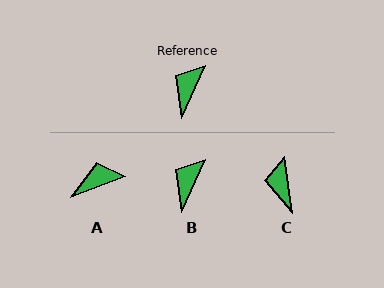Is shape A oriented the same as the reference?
No, it is off by about 45 degrees.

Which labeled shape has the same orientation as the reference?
B.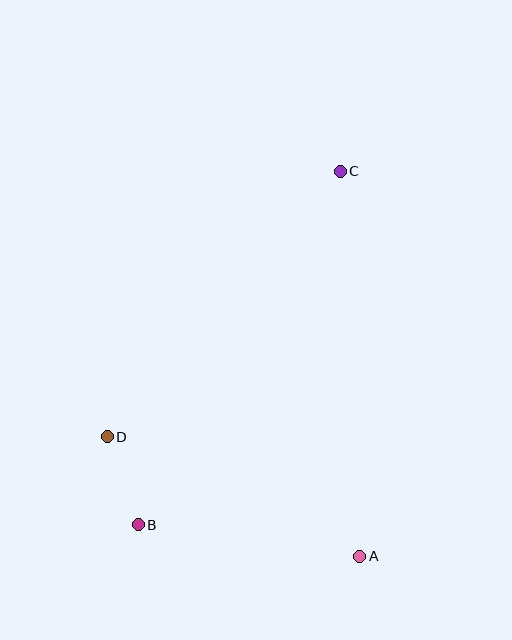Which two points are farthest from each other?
Points B and C are farthest from each other.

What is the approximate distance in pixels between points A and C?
The distance between A and C is approximately 386 pixels.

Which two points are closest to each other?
Points B and D are closest to each other.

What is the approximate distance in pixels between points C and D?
The distance between C and D is approximately 353 pixels.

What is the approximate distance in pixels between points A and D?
The distance between A and D is approximately 279 pixels.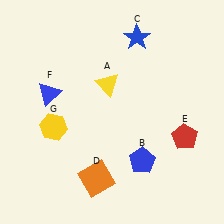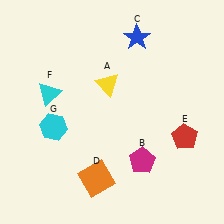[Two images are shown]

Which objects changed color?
B changed from blue to magenta. F changed from blue to cyan. G changed from yellow to cyan.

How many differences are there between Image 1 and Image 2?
There are 3 differences between the two images.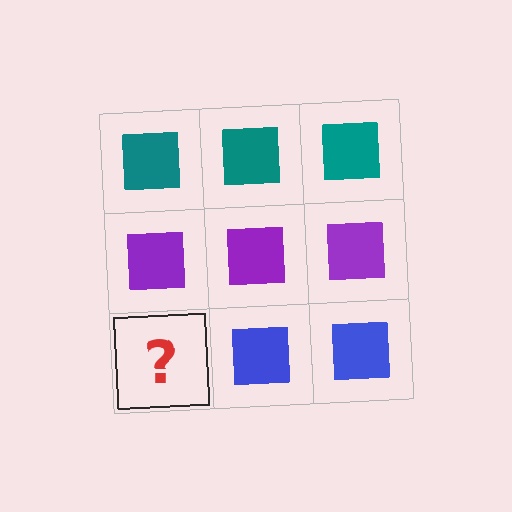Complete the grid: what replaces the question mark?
The question mark should be replaced with a blue square.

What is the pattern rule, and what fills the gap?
The rule is that each row has a consistent color. The gap should be filled with a blue square.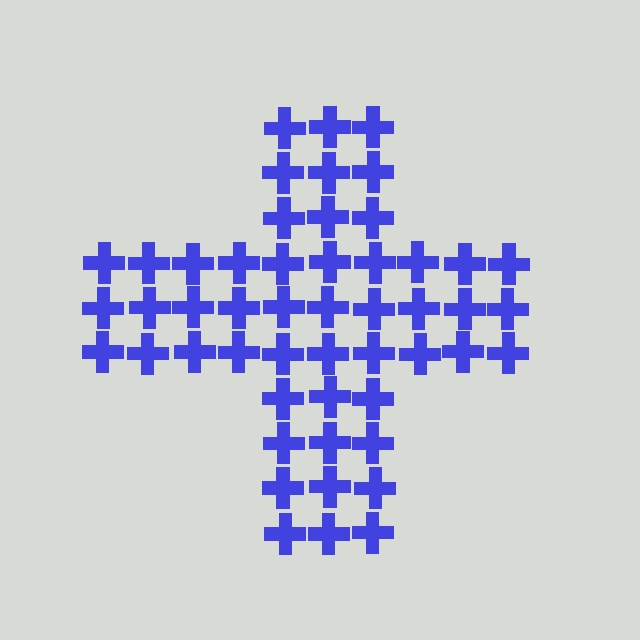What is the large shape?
The large shape is a cross.